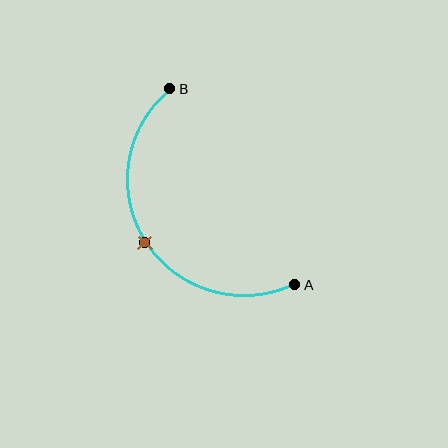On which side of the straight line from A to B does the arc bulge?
The arc bulges to the left of the straight line connecting A and B.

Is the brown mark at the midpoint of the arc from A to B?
Yes. The brown mark lies on the arc at equal arc-length from both A and B — it is the arc midpoint.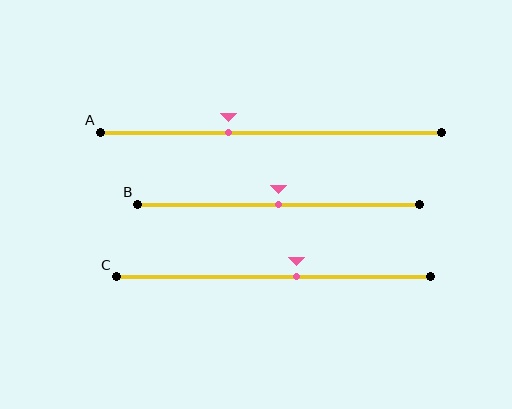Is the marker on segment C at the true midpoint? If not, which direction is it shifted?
No, the marker on segment C is shifted to the right by about 7% of the segment length.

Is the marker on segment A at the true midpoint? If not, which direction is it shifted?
No, the marker on segment A is shifted to the left by about 13% of the segment length.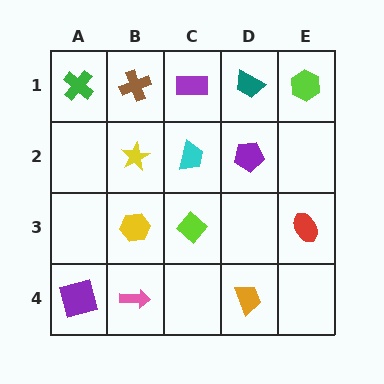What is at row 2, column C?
A cyan trapezoid.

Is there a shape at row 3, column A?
No, that cell is empty.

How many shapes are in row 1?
5 shapes.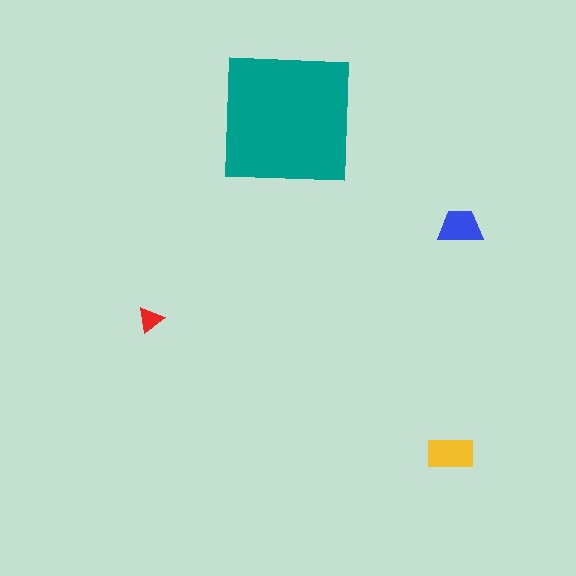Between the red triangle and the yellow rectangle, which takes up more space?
The yellow rectangle.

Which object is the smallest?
The red triangle.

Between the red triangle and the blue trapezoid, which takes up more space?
The blue trapezoid.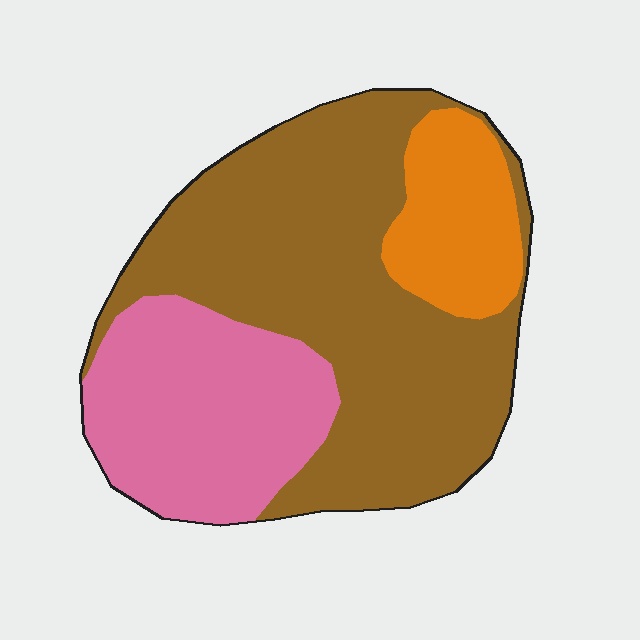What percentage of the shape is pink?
Pink covers around 30% of the shape.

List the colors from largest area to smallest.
From largest to smallest: brown, pink, orange.